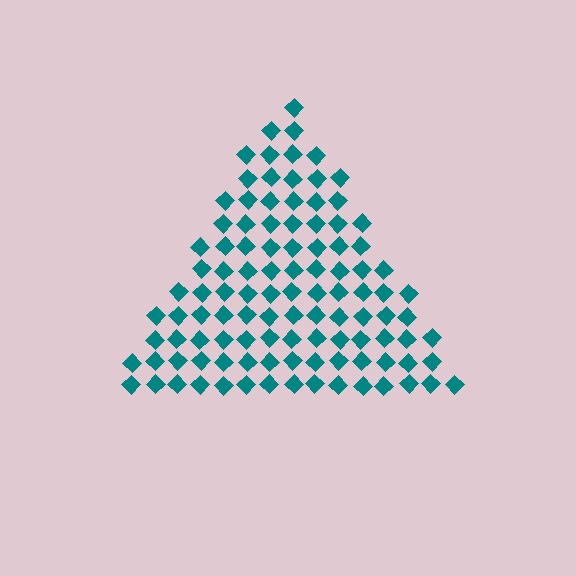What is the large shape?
The large shape is a triangle.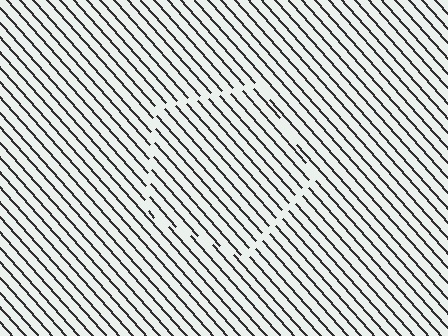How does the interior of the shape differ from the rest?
The interior of the shape contains the same grating, shifted by half a period — the contour is defined by the phase discontinuity where line-ends from the inner and outer gratings abut.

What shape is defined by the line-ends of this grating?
An illusory pentagon. The interior of the shape contains the same grating, shifted by half a period — the contour is defined by the phase discontinuity where line-ends from the inner and outer gratings abut.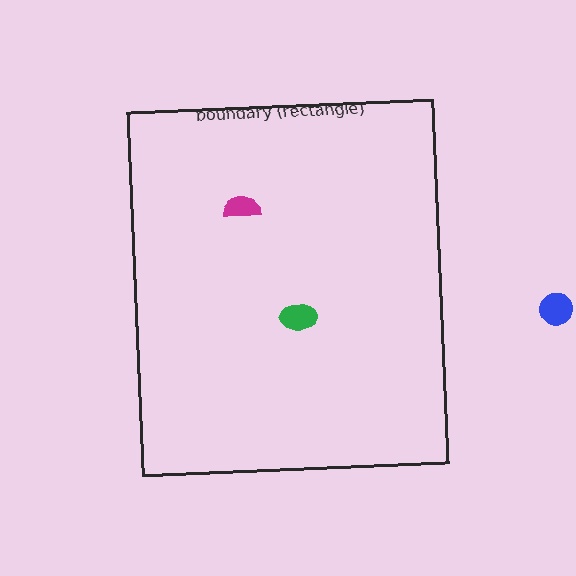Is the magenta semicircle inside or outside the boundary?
Inside.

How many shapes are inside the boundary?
2 inside, 1 outside.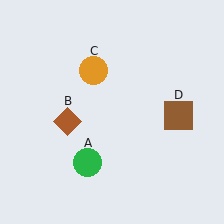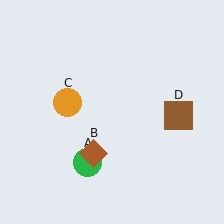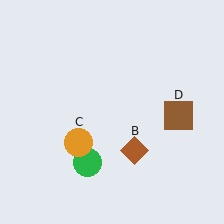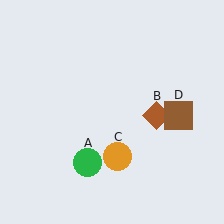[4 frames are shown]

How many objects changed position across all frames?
2 objects changed position: brown diamond (object B), orange circle (object C).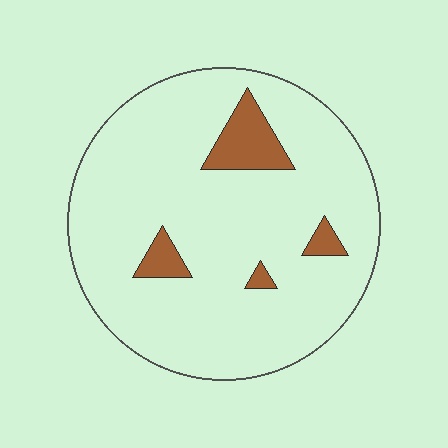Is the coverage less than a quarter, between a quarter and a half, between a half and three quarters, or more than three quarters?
Less than a quarter.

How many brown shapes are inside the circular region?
4.